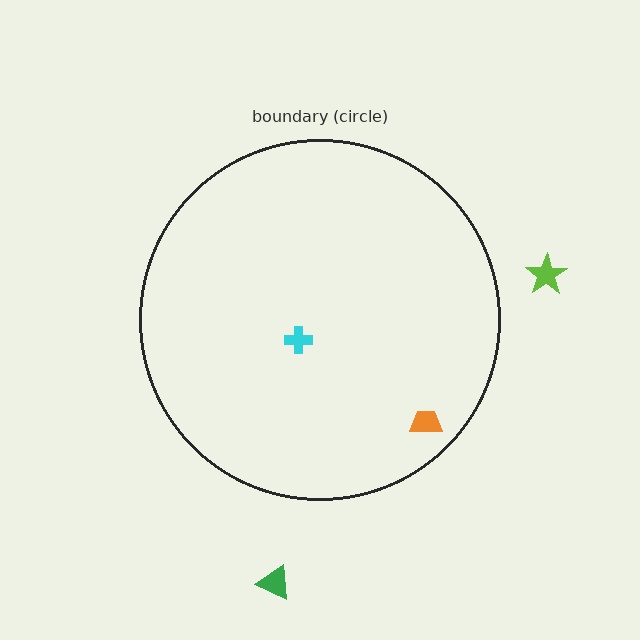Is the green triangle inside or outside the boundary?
Outside.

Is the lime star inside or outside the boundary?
Outside.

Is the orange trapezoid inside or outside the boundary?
Inside.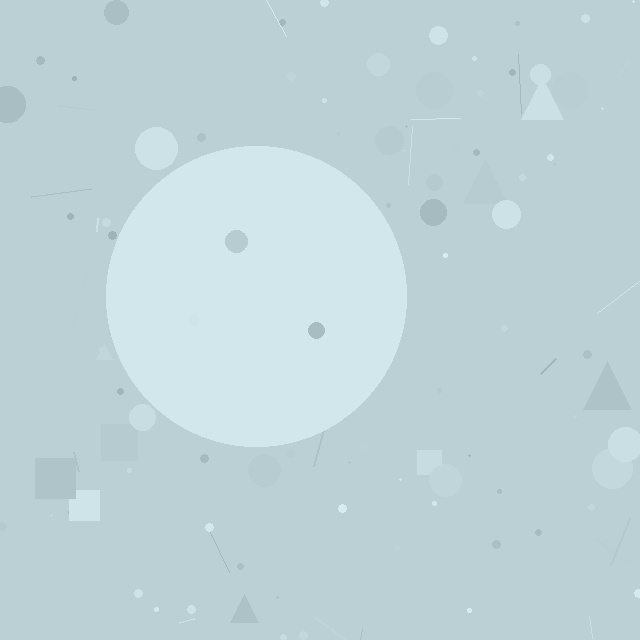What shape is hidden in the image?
A circle is hidden in the image.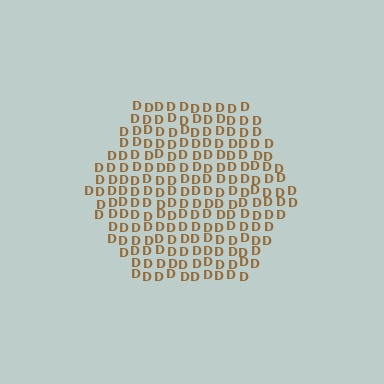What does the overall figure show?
The overall figure shows a hexagon.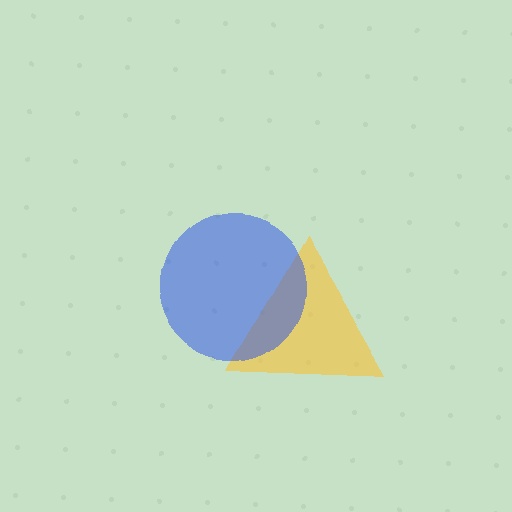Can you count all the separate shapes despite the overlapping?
Yes, there are 2 separate shapes.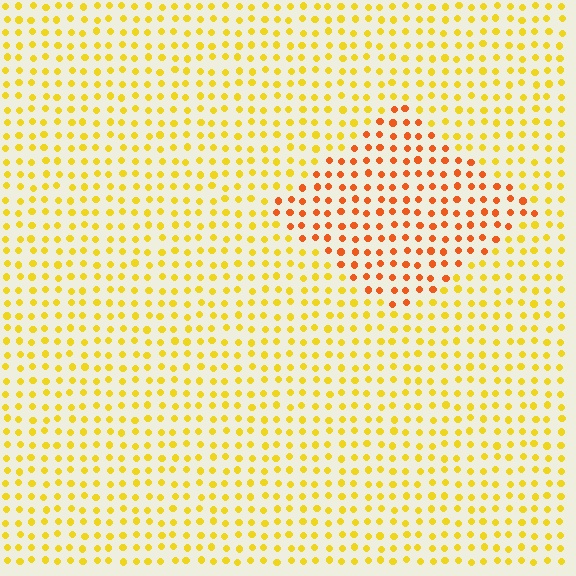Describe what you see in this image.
The image is filled with small yellow elements in a uniform arrangement. A diamond-shaped region is visible where the elements are tinted to a slightly different hue, forming a subtle color boundary.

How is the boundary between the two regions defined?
The boundary is defined purely by a slight shift in hue (about 36 degrees). Spacing, size, and orientation are identical on both sides.